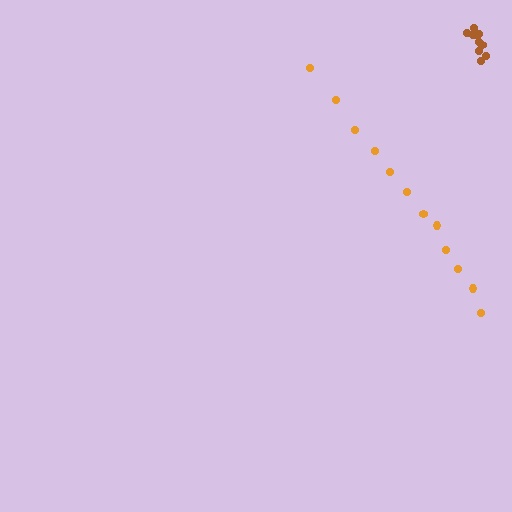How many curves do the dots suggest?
There are 2 distinct paths.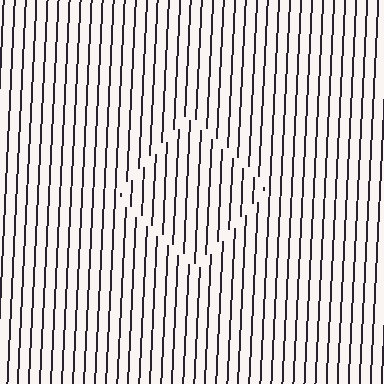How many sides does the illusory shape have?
4 sides — the line-ends trace a square.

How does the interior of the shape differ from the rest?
The interior of the shape contains the same grating, shifted by half a period — the contour is defined by the phase discontinuity where line-ends from the inner and outer gratings abut.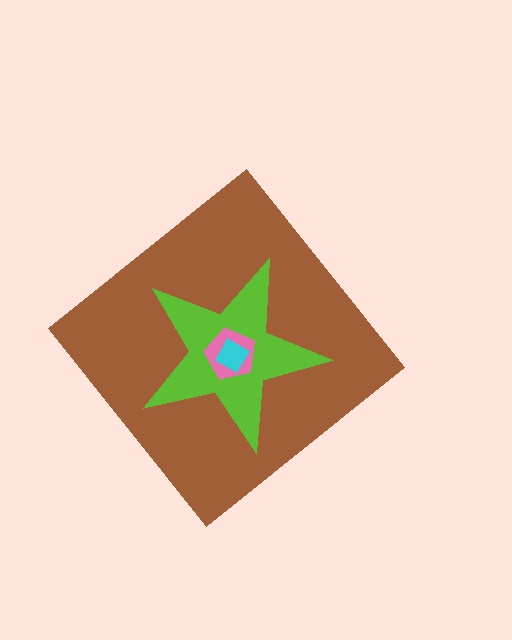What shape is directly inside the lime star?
The pink pentagon.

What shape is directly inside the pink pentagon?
The cyan diamond.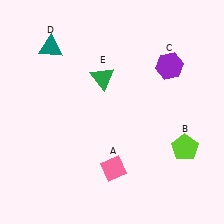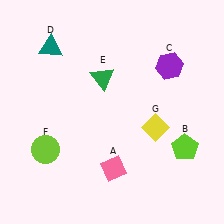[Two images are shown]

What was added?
A lime circle (F), a yellow diamond (G) were added in Image 2.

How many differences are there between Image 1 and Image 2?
There are 2 differences between the two images.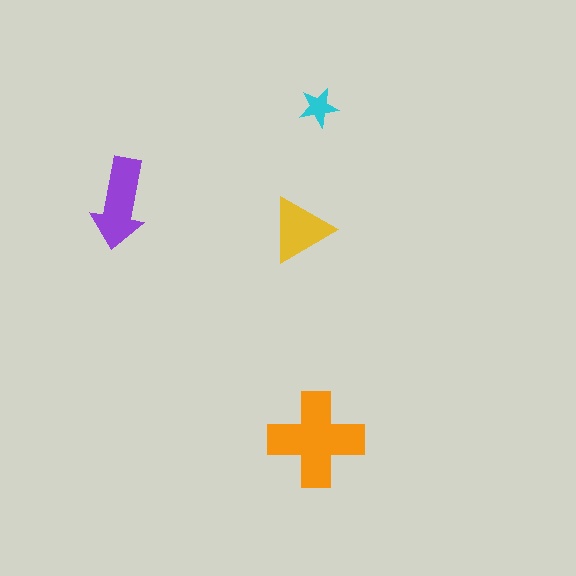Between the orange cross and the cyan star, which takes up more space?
The orange cross.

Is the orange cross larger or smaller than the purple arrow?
Larger.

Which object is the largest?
The orange cross.